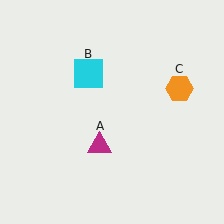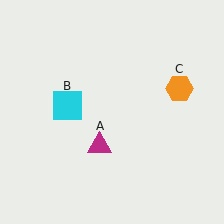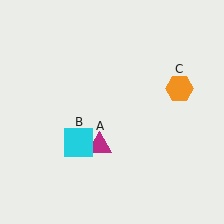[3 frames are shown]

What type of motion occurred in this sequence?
The cyan square (object B) rotated counterclockwise around the center of the scene.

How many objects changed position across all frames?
1 object changed position: cyan square (object B).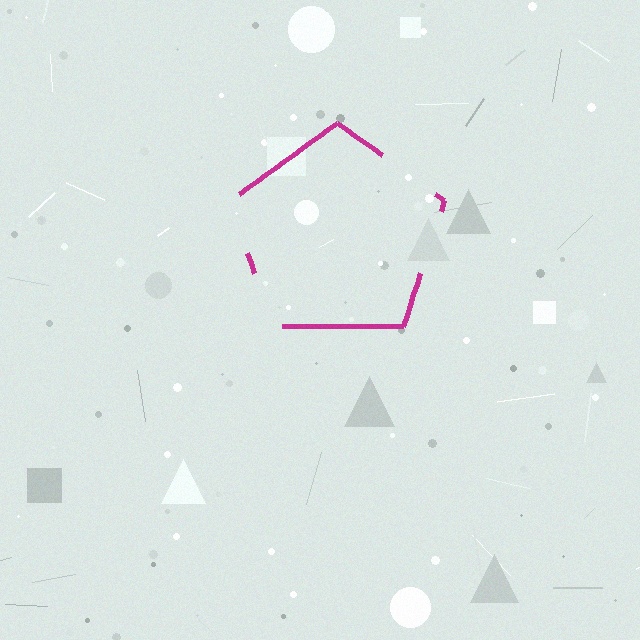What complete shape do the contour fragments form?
The contour fragments form a pentagon.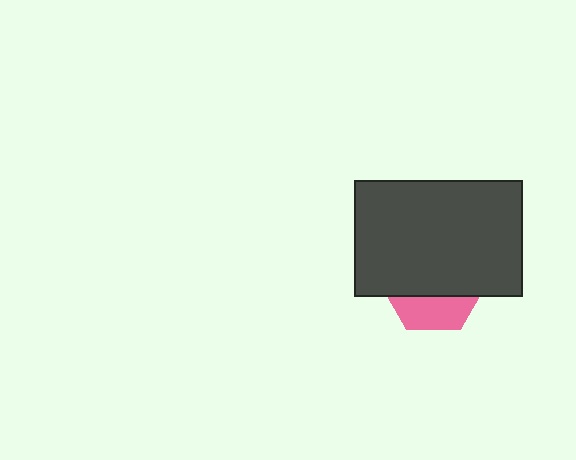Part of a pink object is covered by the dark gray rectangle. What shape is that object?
It is a hexagon.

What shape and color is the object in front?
The object in front is a dark gray rectangle.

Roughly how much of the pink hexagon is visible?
A small part of it is visible (roughly 30%).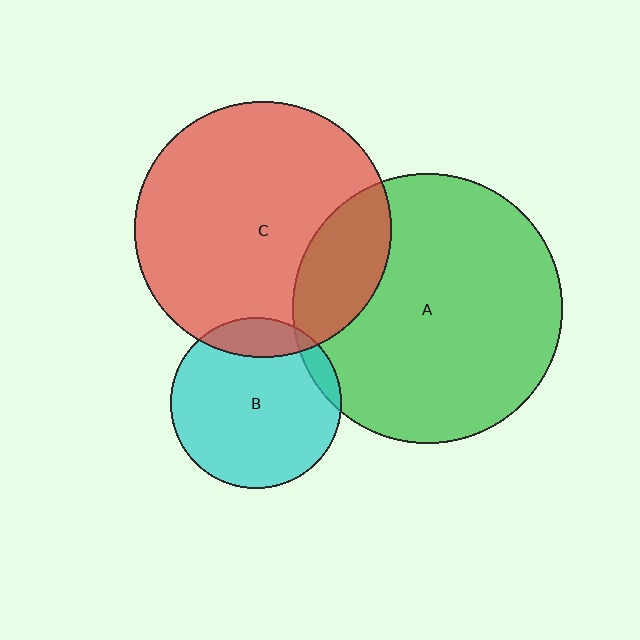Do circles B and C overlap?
Yes.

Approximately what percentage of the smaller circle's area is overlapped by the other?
Approximately 15%.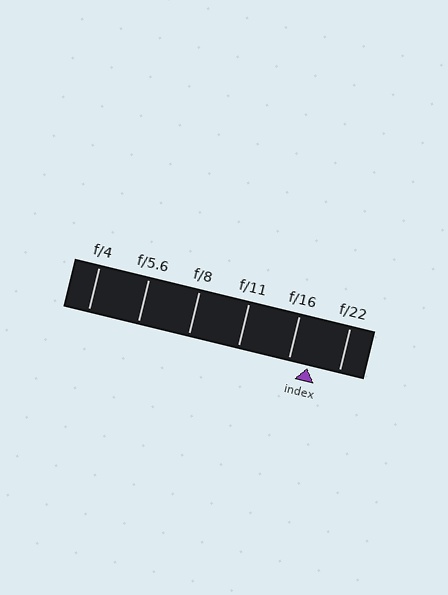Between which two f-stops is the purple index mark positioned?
The index mark is between f/16 and f/22.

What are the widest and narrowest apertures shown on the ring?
The widest aperture shown is f/4 and the narrowest is f/22.